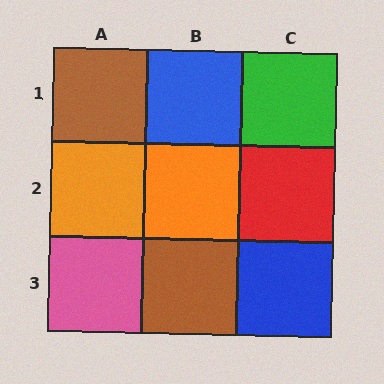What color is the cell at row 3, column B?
Brown.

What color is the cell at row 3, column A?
Pink.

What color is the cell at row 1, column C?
Green.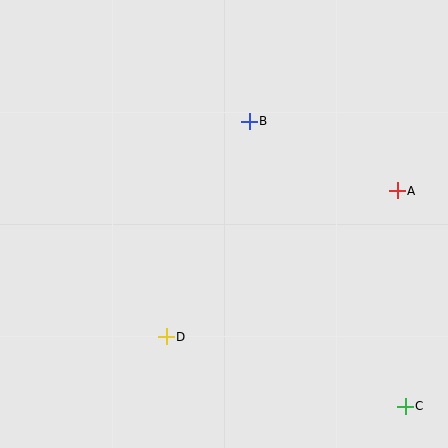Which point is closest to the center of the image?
Point B at (249, 121) is closest to the center.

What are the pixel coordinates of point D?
Point D is at (166, 337).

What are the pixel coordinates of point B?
Point B is at (249, 121).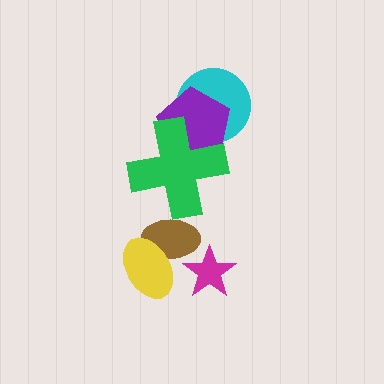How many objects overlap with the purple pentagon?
2 objects overlap with the purple pentagon.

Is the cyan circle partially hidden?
Yes, it is partially covered by another shape.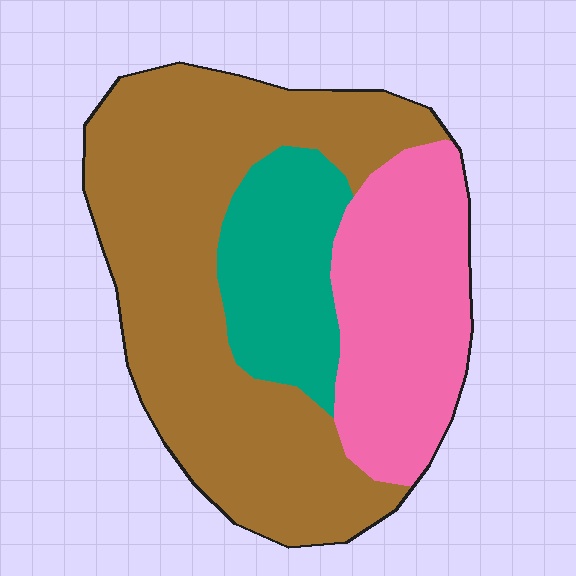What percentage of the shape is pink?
Pink takes up about one quarter (1/4) of the shape.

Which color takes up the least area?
Teal, at roughly 20%.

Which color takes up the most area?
Brown, at roughly 55%.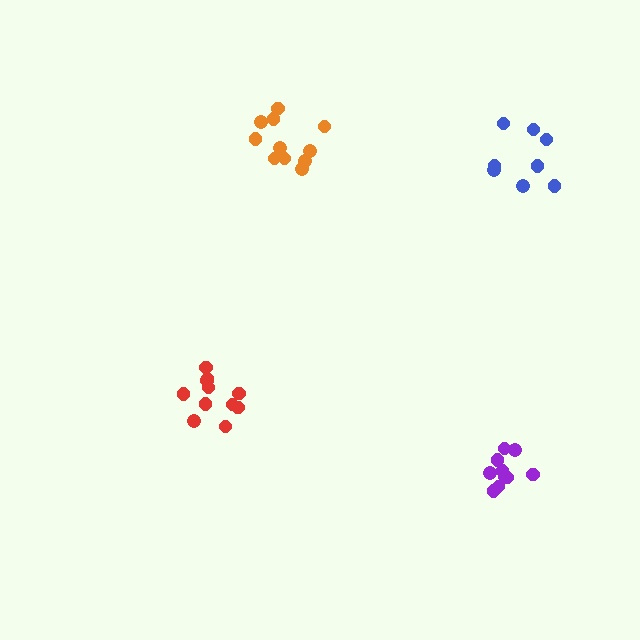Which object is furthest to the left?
The red cluster is leftmost.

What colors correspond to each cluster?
The clusters are colored: red, purple, blue, orange.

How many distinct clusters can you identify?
There are 4 distinct clusters.